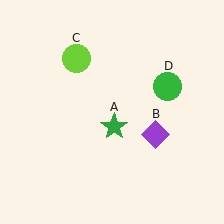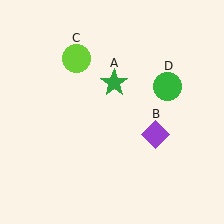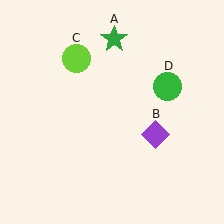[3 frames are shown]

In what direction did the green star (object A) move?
The green star (object A) moved up.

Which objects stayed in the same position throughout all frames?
Purple diamond (object B) and lime circle (object C) and green circle (object D) remained stationary.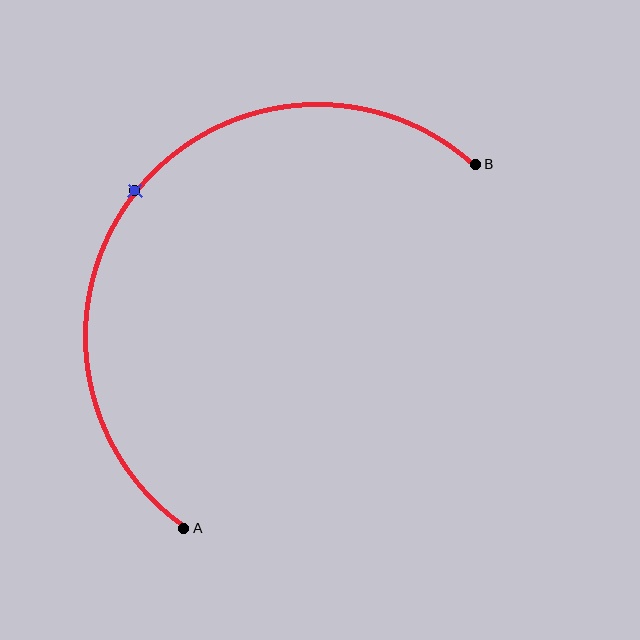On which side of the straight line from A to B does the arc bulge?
The arc bulges above and to the left of the straight line connecting A and B.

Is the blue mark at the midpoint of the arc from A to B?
Yes. The blue mark lies on the arc at equal arc-length from both A and B — it is the arc midpoint.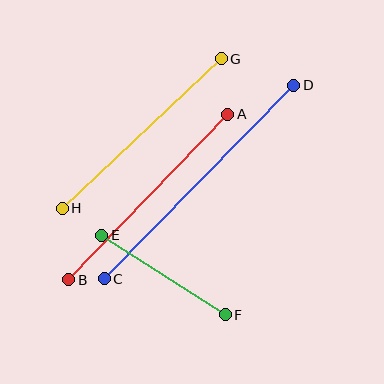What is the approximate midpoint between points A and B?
The midpoint is at approximately (148, 197) pixels.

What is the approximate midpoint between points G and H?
The midpoint is at approximately (142, 134) pixels.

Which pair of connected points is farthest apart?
Points C and D are farthest apart.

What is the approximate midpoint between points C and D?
The midpoint is at approximately (199, 182) pixels.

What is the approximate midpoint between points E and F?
The midpoint is at approximately (164, 275) pixels.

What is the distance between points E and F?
The distance is approximately 147 pixels.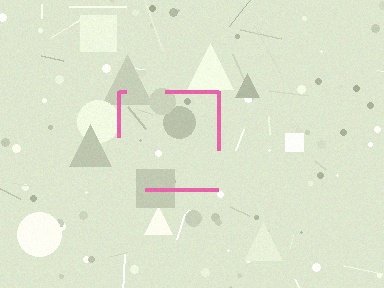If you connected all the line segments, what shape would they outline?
They would outline a square.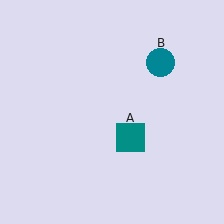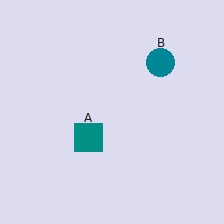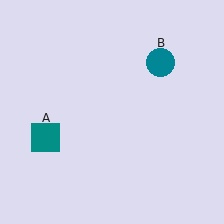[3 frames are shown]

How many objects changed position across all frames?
1 object changed position: teal square (object A).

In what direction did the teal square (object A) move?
The teal square (object A) moved left.